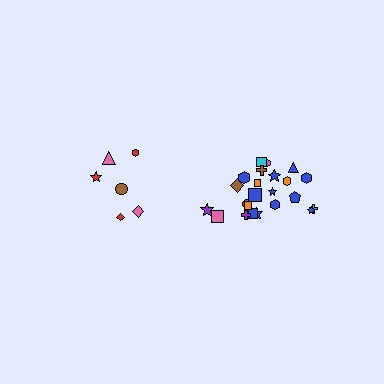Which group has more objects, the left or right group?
The right group.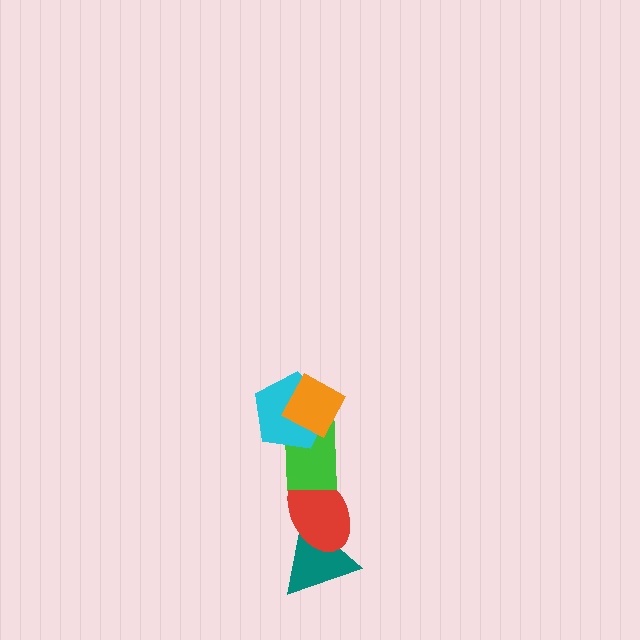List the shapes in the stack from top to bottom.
From top to bottom: the orange diamond, the cyan pentagon, the green rectangle, the red ellipse, the teal triangle.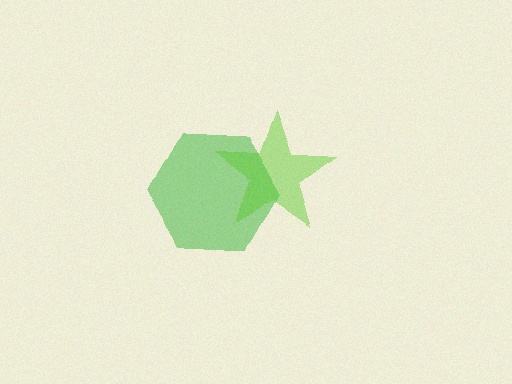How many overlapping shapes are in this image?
There are 2 overlapping shapes in the image.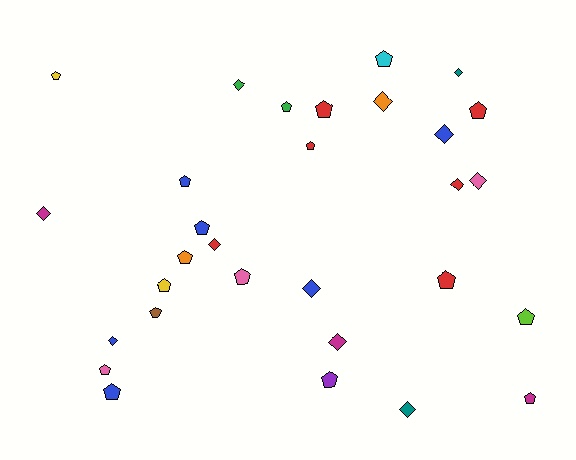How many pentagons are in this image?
There are 18 pentagons.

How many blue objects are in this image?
There are 6 blue objects.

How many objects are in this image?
There are 30 objects.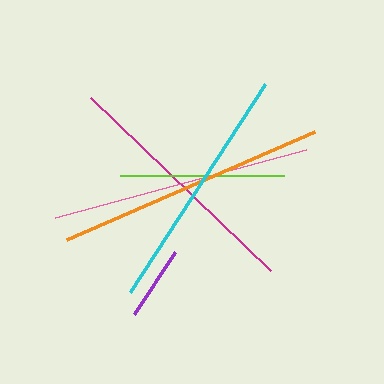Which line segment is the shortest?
The purple line is the shortest at approximately 75 pixels.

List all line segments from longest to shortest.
From longest to shortest: orange, pink, magenta, cyan, lime, purple.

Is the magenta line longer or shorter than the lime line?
The magenta line is longer than the lime line.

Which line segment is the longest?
The orange line is the longest at approximately 271 pixels.